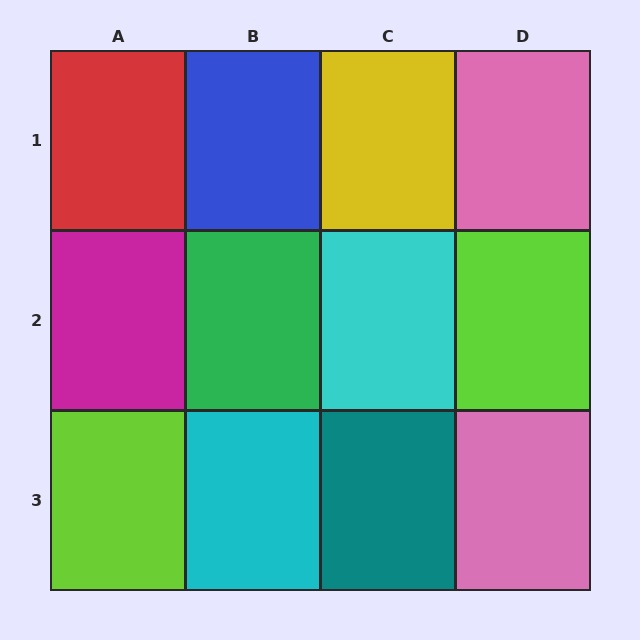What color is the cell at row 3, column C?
Teal.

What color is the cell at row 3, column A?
Lime.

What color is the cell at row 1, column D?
Pink.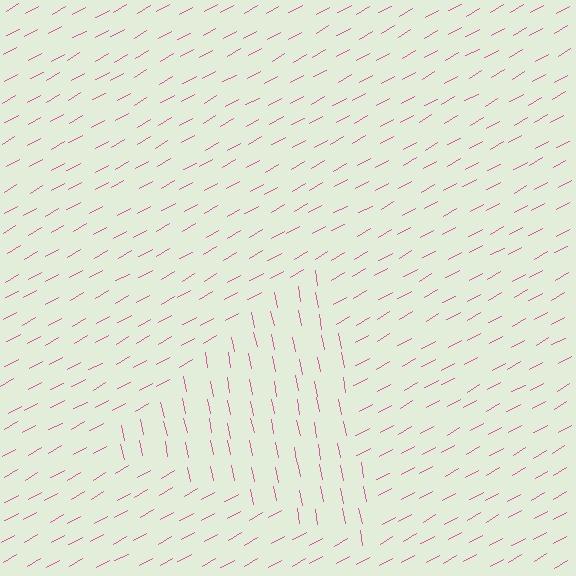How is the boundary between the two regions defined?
The boundary is defined purely by a change in line orientation (approximately 72 degrees difference). All lines are the same color and thickness.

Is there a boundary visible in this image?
Yes, there is a texture boundary formed by a change in line orientation.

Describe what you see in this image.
The image is filled with small pink line segments. A triangle region in the image has lines oriented differently from the surrounding lines, creating a visible texture boundary.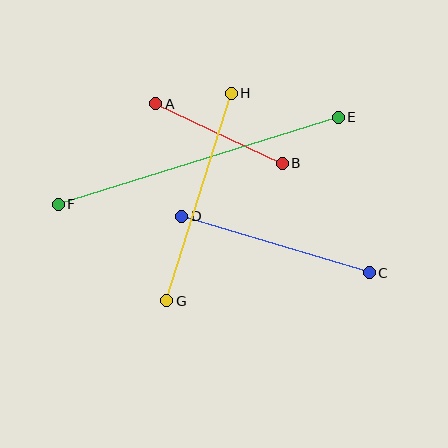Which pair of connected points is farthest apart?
Points E and F are farthest apart.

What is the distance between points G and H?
The distance is approximately 218 pixels.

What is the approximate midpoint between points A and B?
The midpoint is at approximately (219, 134) pixels.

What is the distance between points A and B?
The distance is approximately 140 pixels.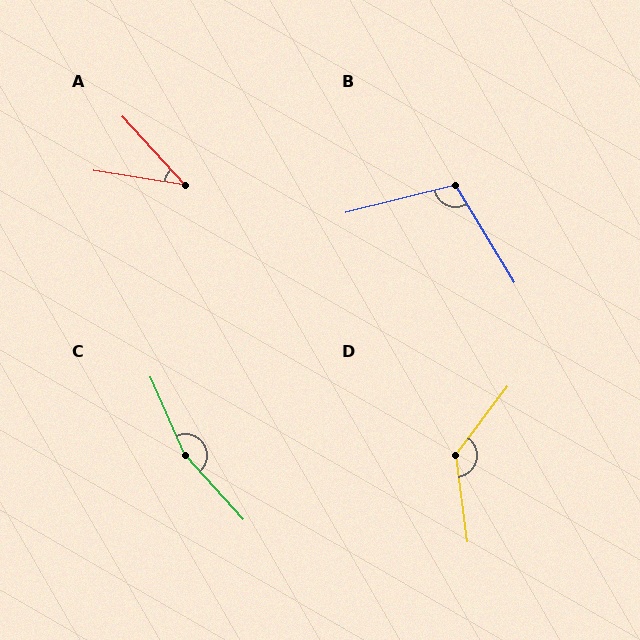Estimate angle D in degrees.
Approximately 136 degrees.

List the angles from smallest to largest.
A (39°), B (107°), D (136°), C (161°).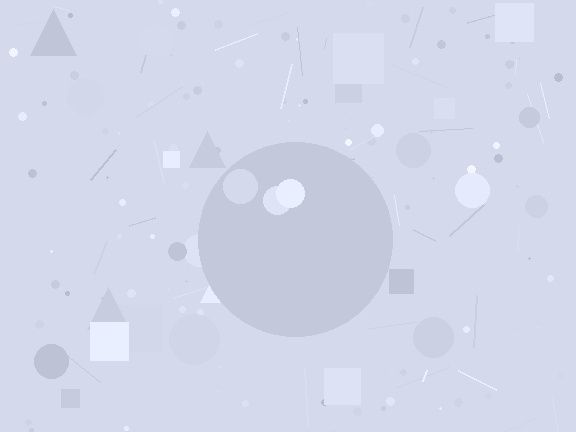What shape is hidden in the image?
A circle is hidden in the image.